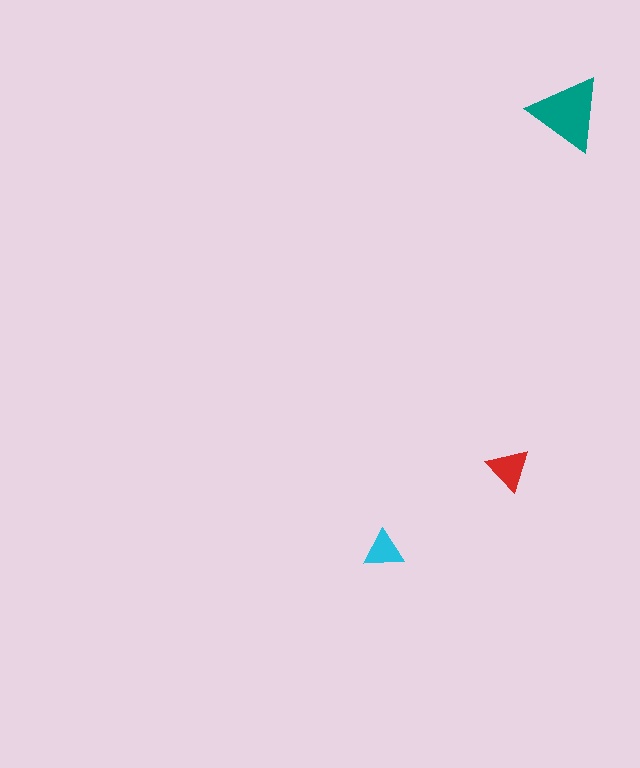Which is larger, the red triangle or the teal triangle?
The teal one.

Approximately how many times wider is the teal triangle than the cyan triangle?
About 2 times wider.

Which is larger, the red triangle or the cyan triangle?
The red one.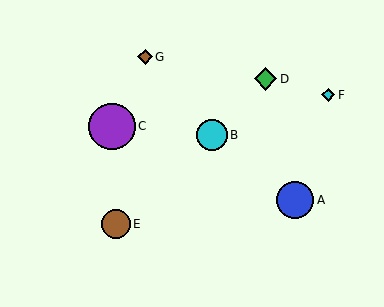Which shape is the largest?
The purple circle (labeled C) is the largest.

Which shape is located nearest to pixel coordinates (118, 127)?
The purple circle (labeled C) at (112, 126) is nearest to that location.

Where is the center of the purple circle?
The center of the purple circle is at (112, 126).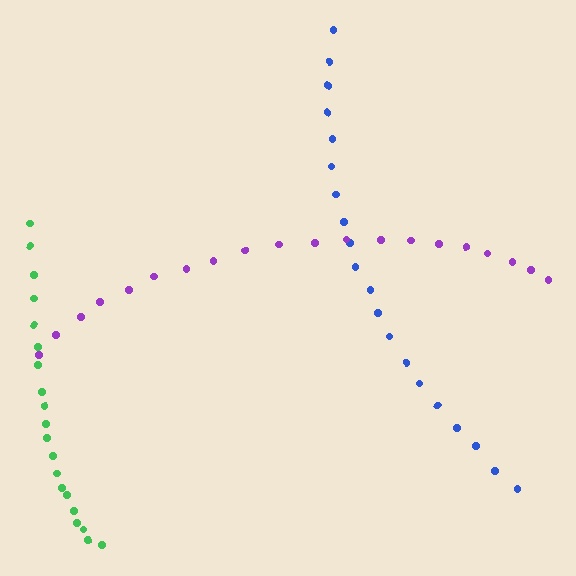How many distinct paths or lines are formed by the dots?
There are 3 distinct paths.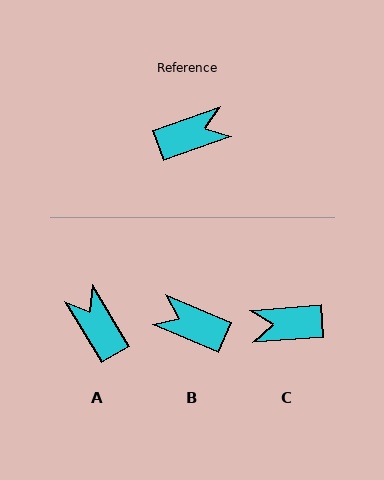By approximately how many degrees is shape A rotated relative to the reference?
Approximately 101 degrees counter-clockwise.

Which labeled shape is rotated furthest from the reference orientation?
C, about 165 degrees away.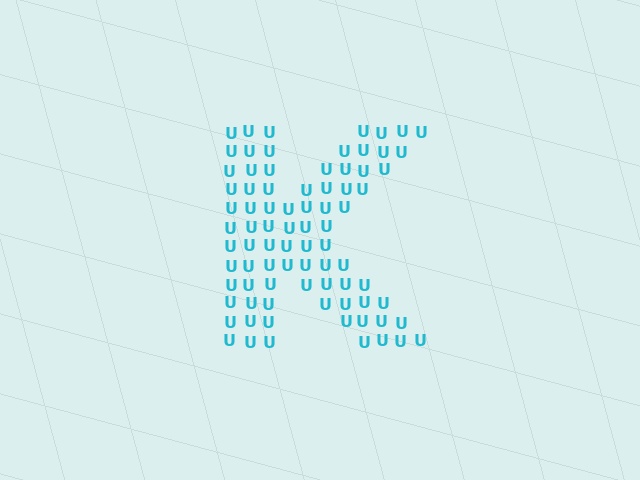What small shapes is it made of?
It is made of small letter U's.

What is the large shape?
The large shape is the letter K.